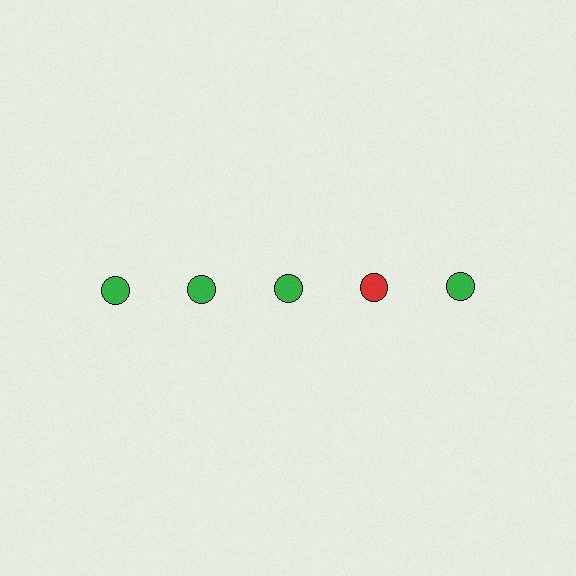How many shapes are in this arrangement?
There are 5 shapes arranged in a grid pattern.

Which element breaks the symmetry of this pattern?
The red circle in the top row, second from right column breaks the symmetry. All other shapes are green circles.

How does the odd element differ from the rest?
It has a different color: red instead of green.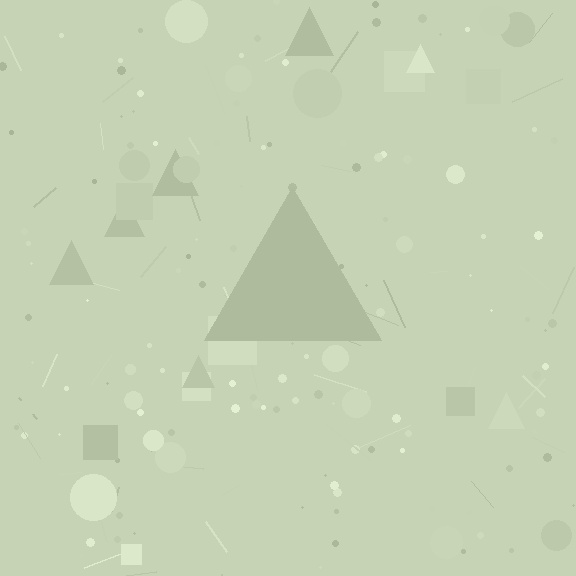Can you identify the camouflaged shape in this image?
The camouflaged shape is a triangle.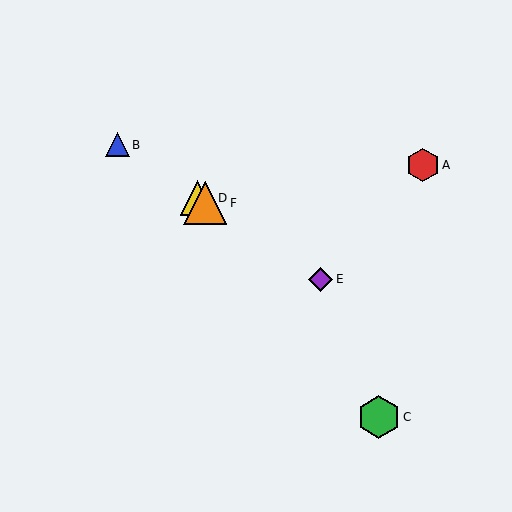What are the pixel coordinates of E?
Object E is at (320, 279).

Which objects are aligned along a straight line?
Objects B, D, E, F are aligned along a straight line.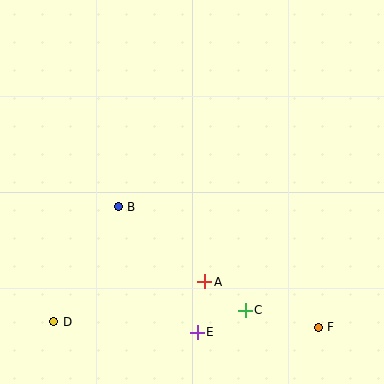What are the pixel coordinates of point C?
Point C is at (245, 310).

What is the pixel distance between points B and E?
The distance between B and E is 149 pixels.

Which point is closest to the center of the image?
Point B at (118, 207) is closest to the center.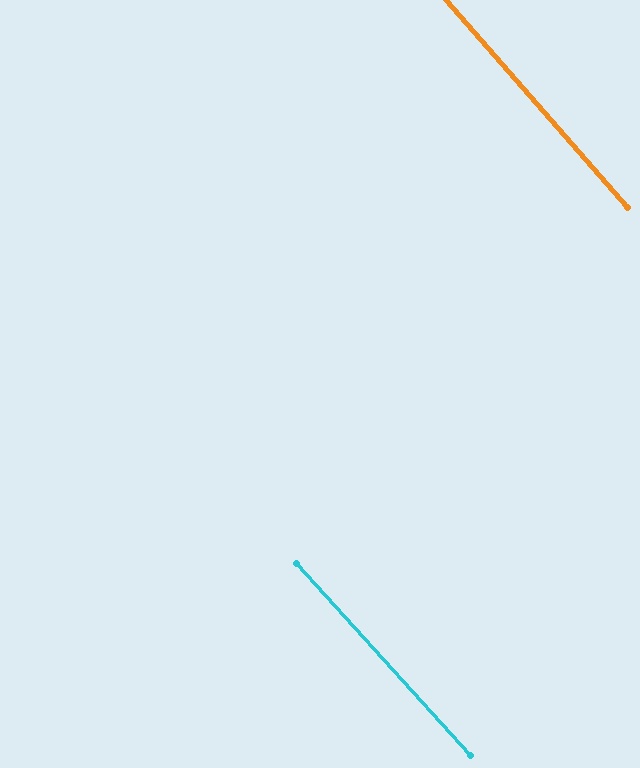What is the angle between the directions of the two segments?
Approximately 1 degree.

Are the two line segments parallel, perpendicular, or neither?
Parallel — their directions differ by only 1.0°.